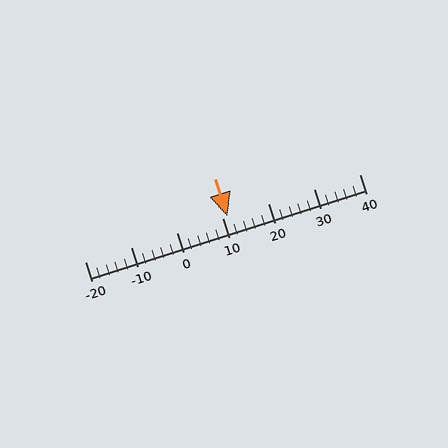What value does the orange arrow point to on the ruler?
The orange arrow points to approximately 11.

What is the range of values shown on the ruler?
The ruler shows values from -20 to 40.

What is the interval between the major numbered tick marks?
The major tick marks are spaced 10 units apart.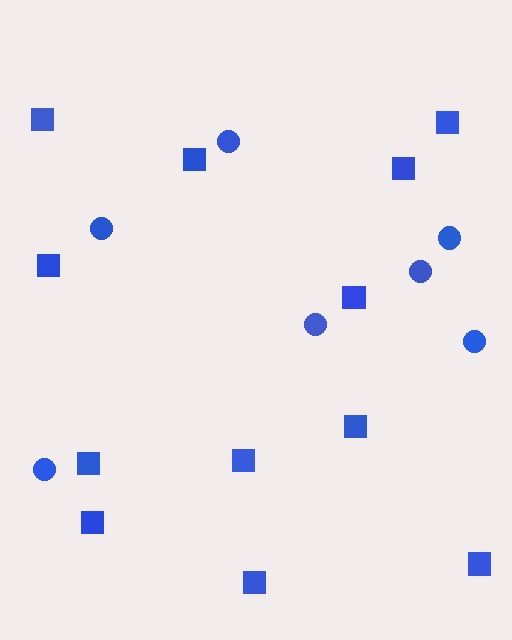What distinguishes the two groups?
There are 2 groups: one group of circles (7) and one group of squares (12).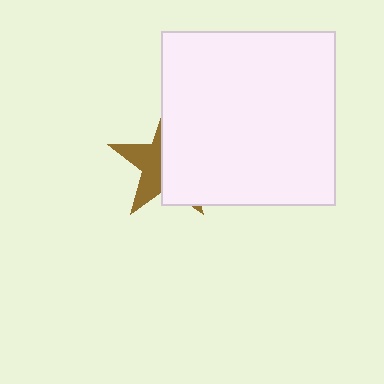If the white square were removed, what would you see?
You would see the complete brown star.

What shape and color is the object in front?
The object in front is a white square.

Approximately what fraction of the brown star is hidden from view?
Roughly 58% of the brown star is hidden behind the white square.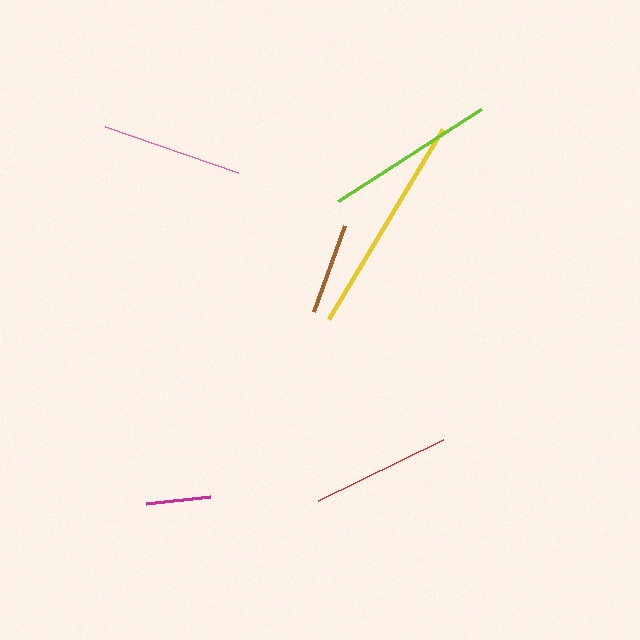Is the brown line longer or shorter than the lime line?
The lime line is longer than the brown line.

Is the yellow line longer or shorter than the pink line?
The yellow line is longer than the pink line.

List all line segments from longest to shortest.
From longest to shortest: yellow, lime, pink, red, brown, magenta.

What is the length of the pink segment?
The pink segment is approximately 141 pixels long.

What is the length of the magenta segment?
The magenta segment is approximately 65 pixels long.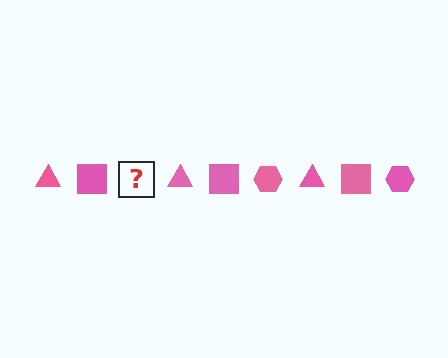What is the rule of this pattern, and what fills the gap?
The rule is that the pattern cycles through triangle, square, hexagon shapes in pink. The gap should be filled with a pink hexagon.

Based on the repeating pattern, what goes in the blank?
The blank should be a pink hexagon.